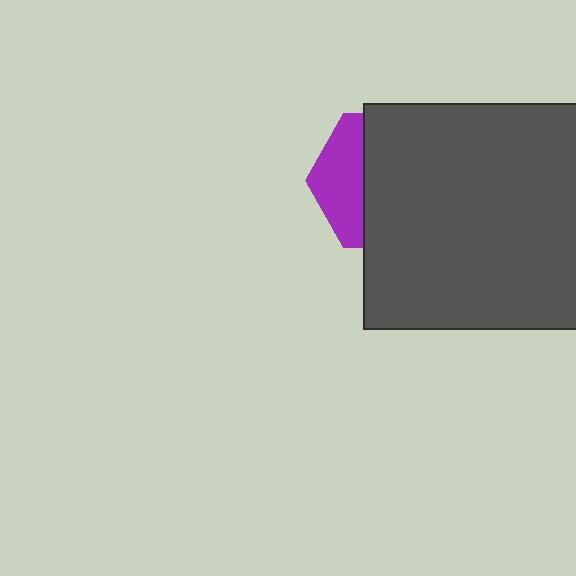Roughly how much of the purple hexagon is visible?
A small part of it is visible (roughly 34%).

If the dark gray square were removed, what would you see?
You would see the complete purple hexagon.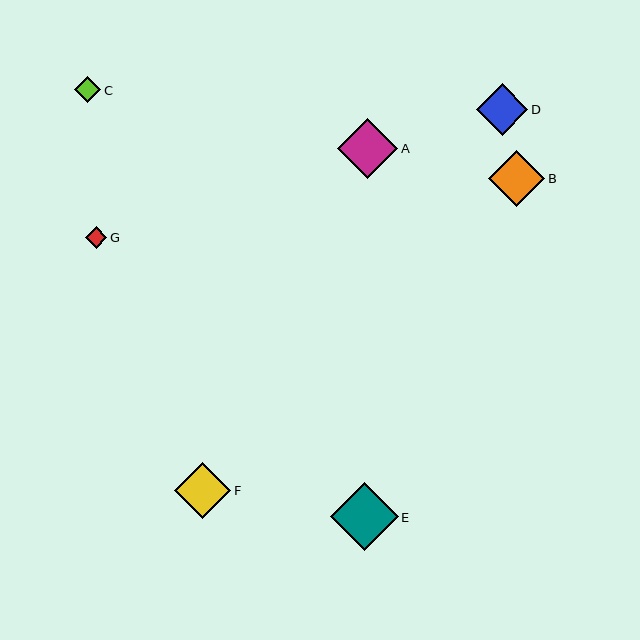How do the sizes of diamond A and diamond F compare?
Diamond A and diamond F are approximately the same size.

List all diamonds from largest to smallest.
From largest to smallest: E, A, F, B, D, C, G.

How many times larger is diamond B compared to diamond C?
Diamond B is approximately 2.1 times the size of diamond C.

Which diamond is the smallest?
Diamond G is the smallest with a size of approximately 22 pixels.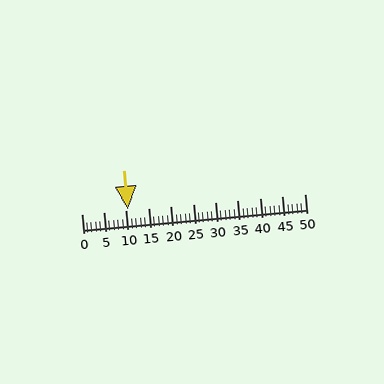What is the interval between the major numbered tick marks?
The major tick marks are spaced 5 units apart.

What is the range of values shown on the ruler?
The ruler shows values from 0 to 50.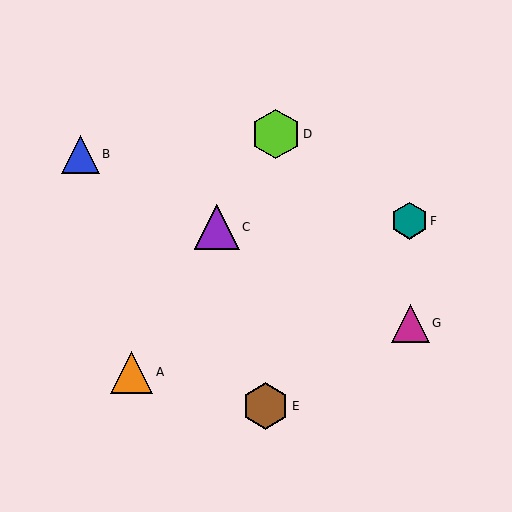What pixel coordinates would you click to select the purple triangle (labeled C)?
Click at (217, 227) to select the purple triangle C.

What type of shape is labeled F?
Shape F is a teal hexagon.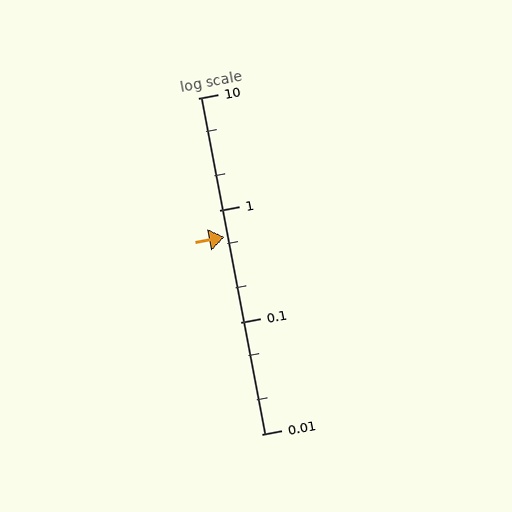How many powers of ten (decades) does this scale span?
The scale spans 3 decades, from 0.01 to 10.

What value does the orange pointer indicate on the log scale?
The pointer indicates approximately 0.57.